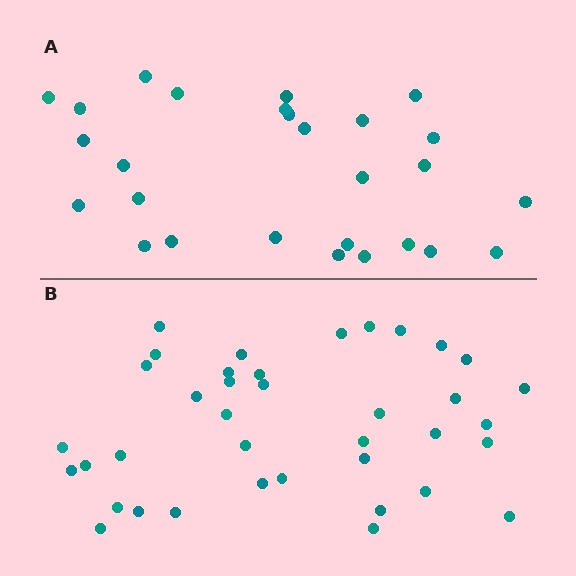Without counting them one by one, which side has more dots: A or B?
Region B (the bottom region) has more dots.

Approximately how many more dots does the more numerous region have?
Region B has roughly 12 or so more dots than region A.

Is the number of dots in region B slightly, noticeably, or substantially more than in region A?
Region B has noticeably more, but not dramatically so. The ratio is roughly 1.4 to 1.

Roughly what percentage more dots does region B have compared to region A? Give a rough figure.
About 40% more.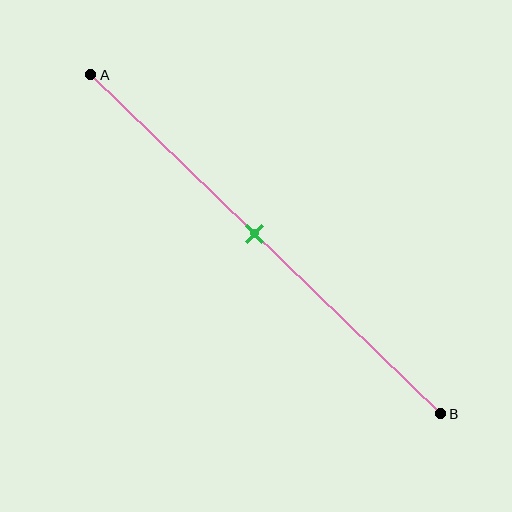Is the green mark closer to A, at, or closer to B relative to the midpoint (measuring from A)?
The green mark is closer to point A than the midpoint of segment AB.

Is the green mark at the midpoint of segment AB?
No, the mark is at about 45% from A, not at the 50% midpoint.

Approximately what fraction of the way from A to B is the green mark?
The green mark is approximately 45% of the way from A to B.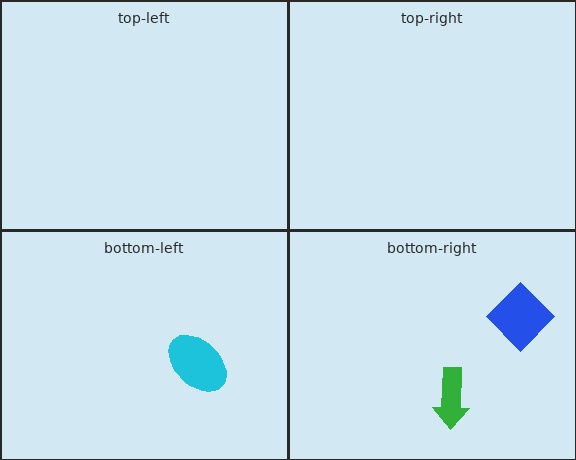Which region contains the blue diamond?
The bottom-right region.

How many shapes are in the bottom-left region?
1.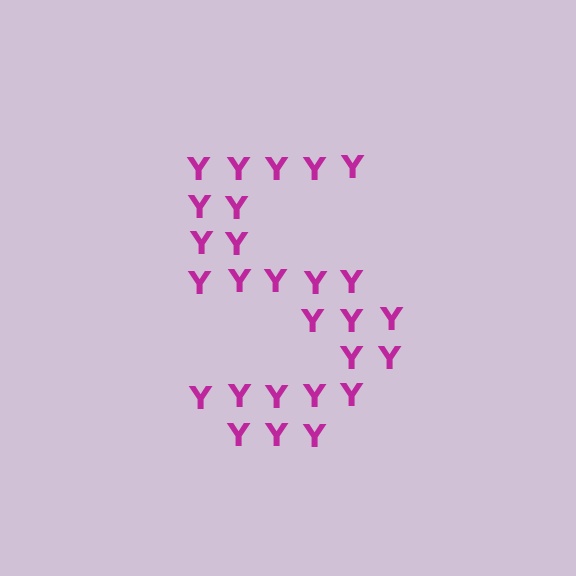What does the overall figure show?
The overall figure shows the letter S.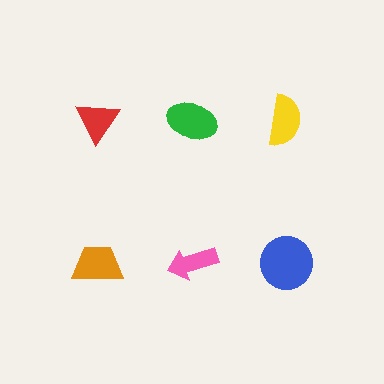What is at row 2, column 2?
A pink arrow.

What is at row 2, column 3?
A blue circle.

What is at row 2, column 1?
An orange trapezoid.